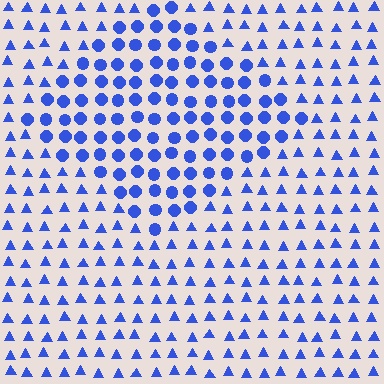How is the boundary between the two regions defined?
The boundary is defined by a change in element shape: circles inside vs. triangles outside. All elements share the same color and spacing.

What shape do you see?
I see a diamond.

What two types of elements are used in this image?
The image uses circles inside the diamond region and triangles outside it.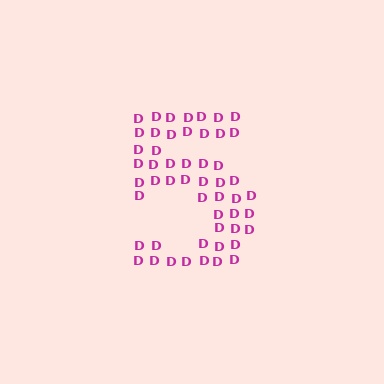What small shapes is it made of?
It is made of small letter D's.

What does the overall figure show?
The overall figure shows the digit 5.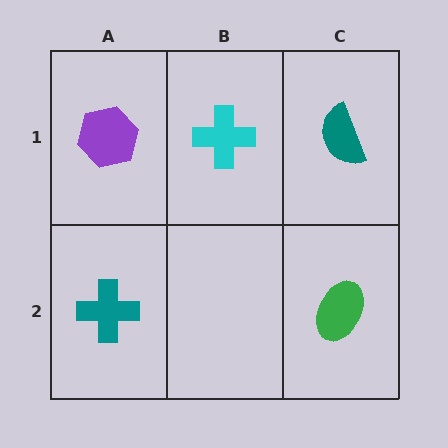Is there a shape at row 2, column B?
No, that cell is empty.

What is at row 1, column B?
A cyan cross.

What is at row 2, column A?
A teal cross.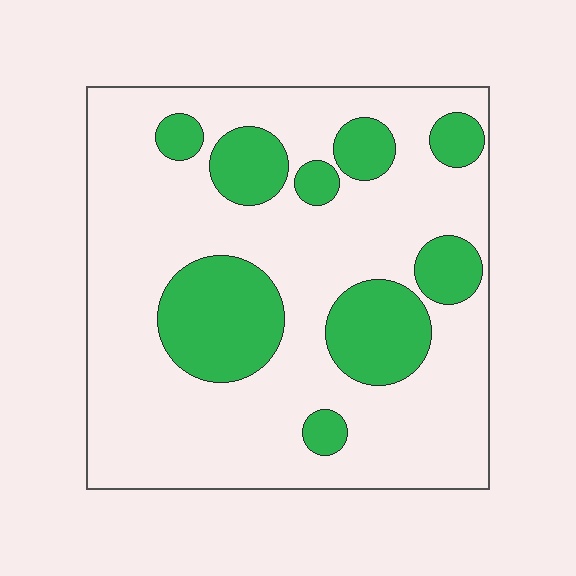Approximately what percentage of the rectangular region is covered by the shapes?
Approximately 25%.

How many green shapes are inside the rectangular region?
9.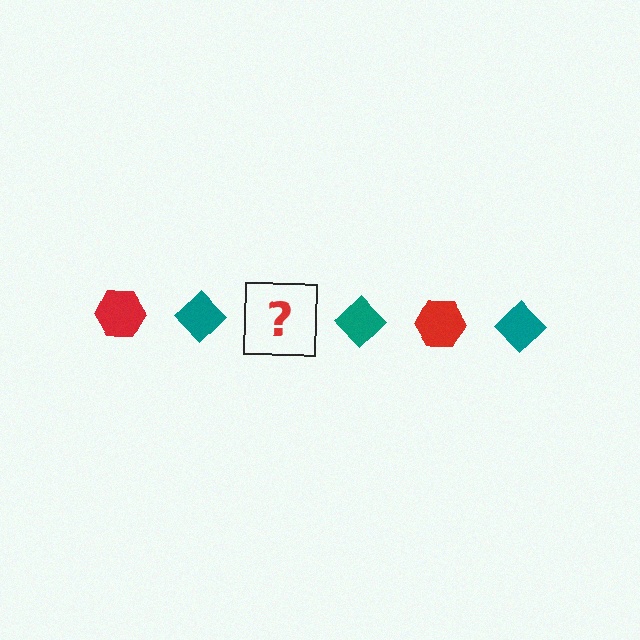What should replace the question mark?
The question mark should be replaced with a red hexagon.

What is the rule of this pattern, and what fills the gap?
The rule is that the pattern alternates between red hexagon and teal diamond. The gap should be filled with a red hexagon.